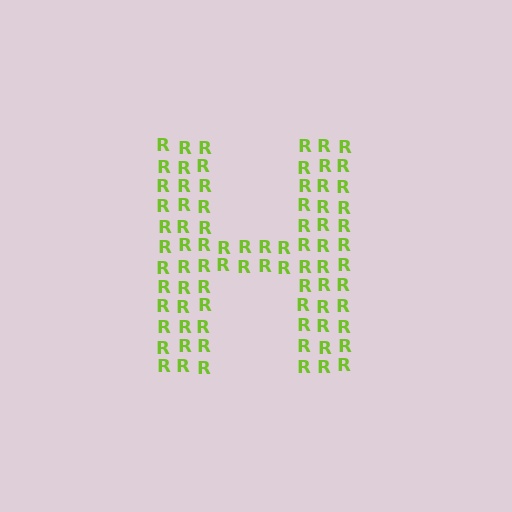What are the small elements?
The small elements are letter R's.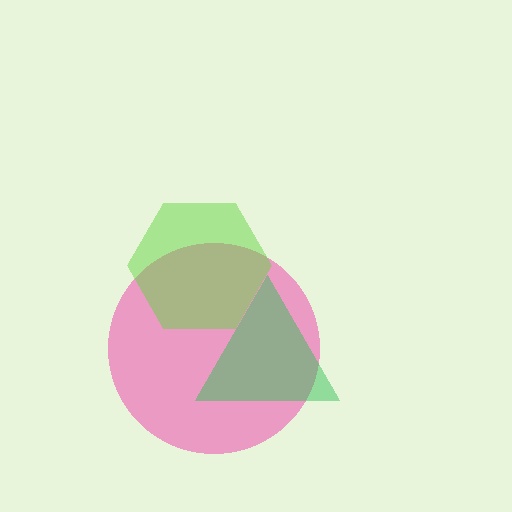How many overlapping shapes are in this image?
There are 3 overlapping shapes in the image.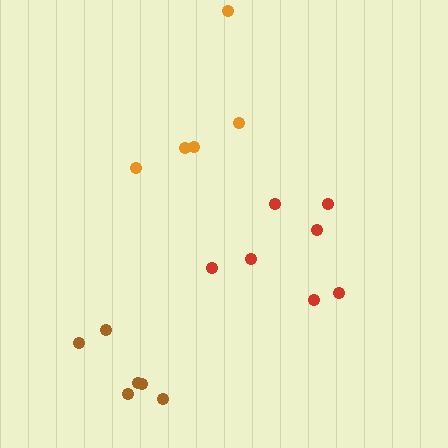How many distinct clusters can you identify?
There are 3 distinct clusters.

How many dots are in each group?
Group 1: 6 dots, Group 2: 7 dots, Group 3: 5 dots (18 total).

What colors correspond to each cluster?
The clusters are colored: brown, red, orange.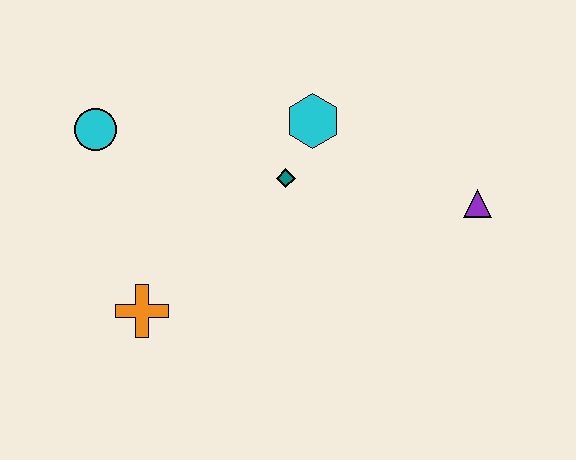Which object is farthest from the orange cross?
The purple triangle is farthest from the orange cross.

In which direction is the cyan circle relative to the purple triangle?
The cyan circle is to the left of the purple triangle.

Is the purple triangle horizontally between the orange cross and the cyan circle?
No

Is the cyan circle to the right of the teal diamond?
No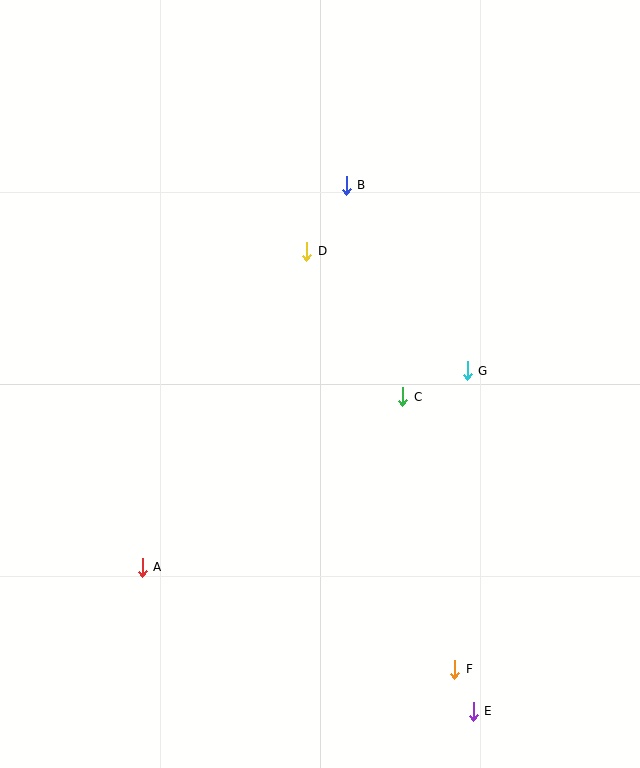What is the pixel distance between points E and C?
The distance between E and C is 323 pixels.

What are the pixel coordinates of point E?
Point E is at (473, 711).